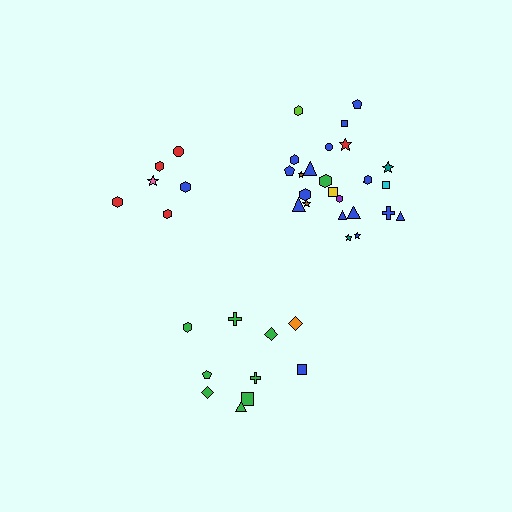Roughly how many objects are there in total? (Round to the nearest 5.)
Roughly 40 objects in total.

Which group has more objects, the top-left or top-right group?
The top-right group.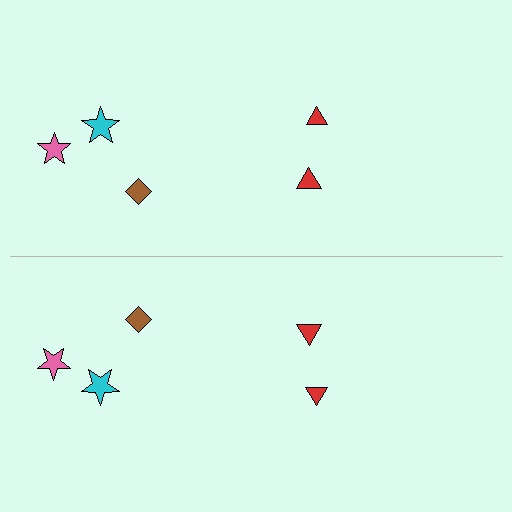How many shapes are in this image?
There are 10 shapes in this image.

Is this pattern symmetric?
Yes, this pattern has bilateral (reflection) symmetry.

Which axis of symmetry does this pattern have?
The pattern has a horizontal axis of symmetry running through the center of the image.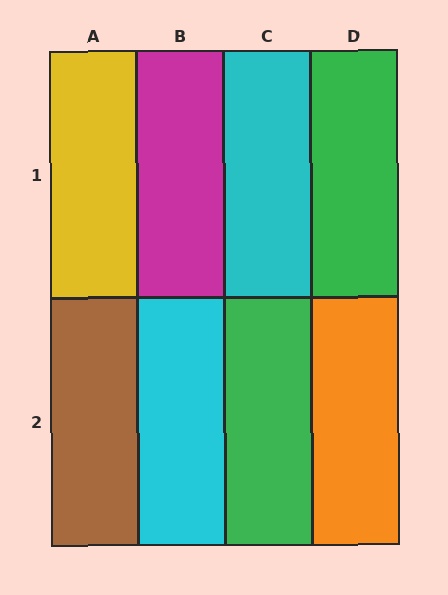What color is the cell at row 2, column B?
Cyan.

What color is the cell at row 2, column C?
Green.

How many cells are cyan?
2 cells are cyan.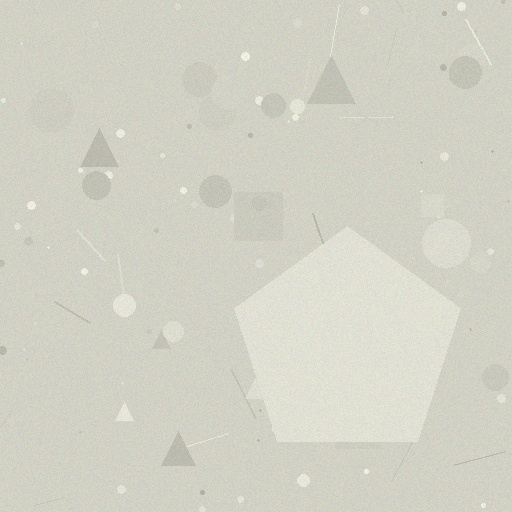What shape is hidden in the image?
A pentagon is hidden in the image.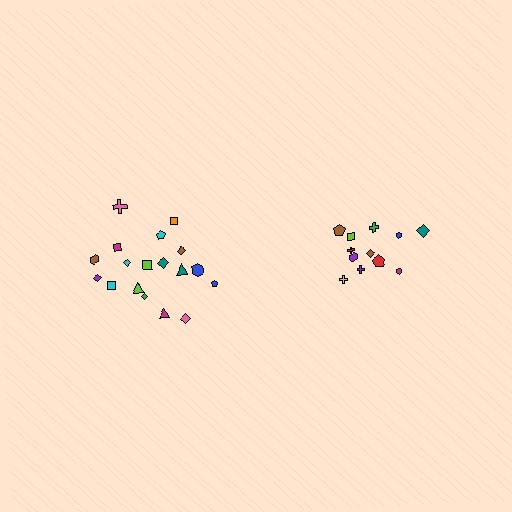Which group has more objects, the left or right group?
The left group.